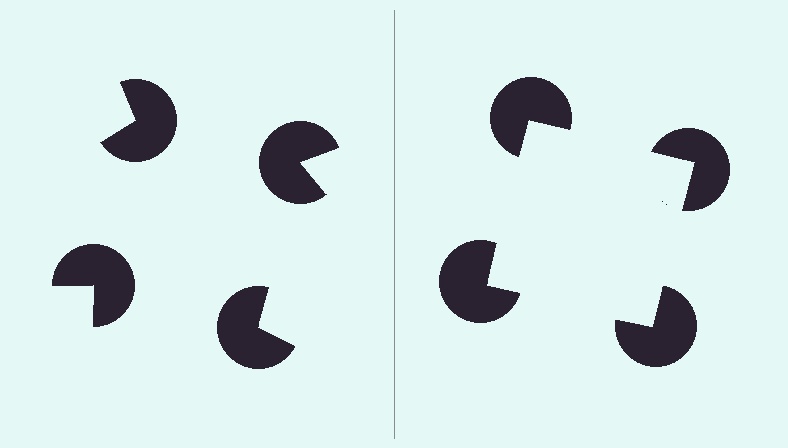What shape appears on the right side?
An illusory square.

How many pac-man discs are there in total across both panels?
8 — 4 on each side.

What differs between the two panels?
The pac-man discs are positioned identically on both sides; only the wedge orientations differ. On the right they align to a square; on the left they are misaligned.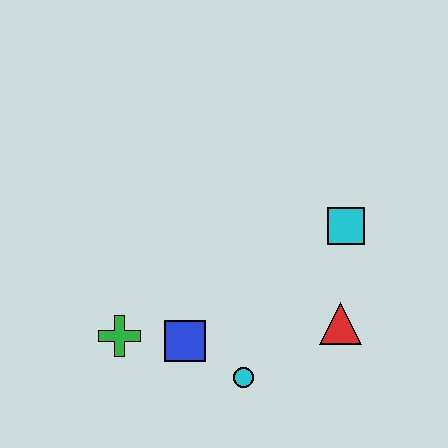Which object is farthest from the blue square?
The cyan square is farthest from the blue square.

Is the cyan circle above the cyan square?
No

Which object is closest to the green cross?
The blue square is closest to the green cross.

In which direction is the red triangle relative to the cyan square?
The red triangle is below the cyan square.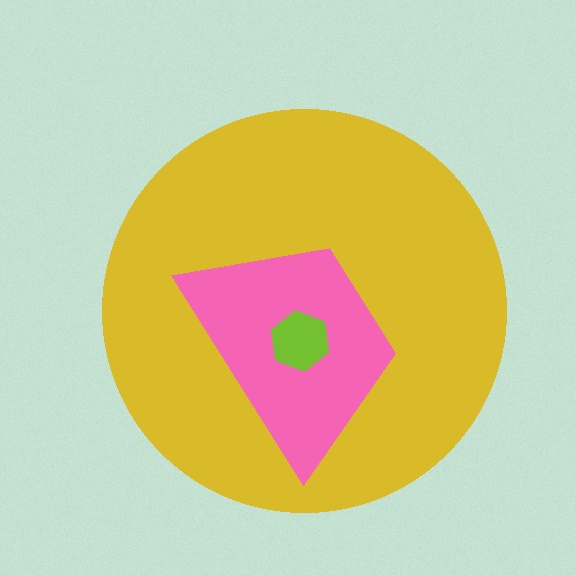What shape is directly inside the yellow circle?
The pink trapezoid.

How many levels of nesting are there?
3.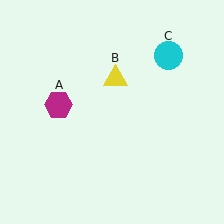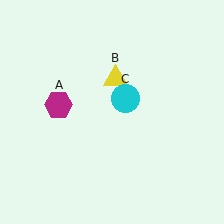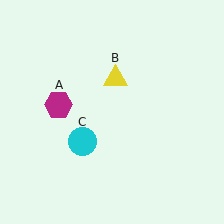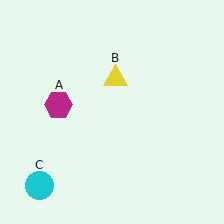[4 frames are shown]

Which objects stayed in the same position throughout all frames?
Magenta hexagon (object A) and yellow triangle (object B) remained stationary.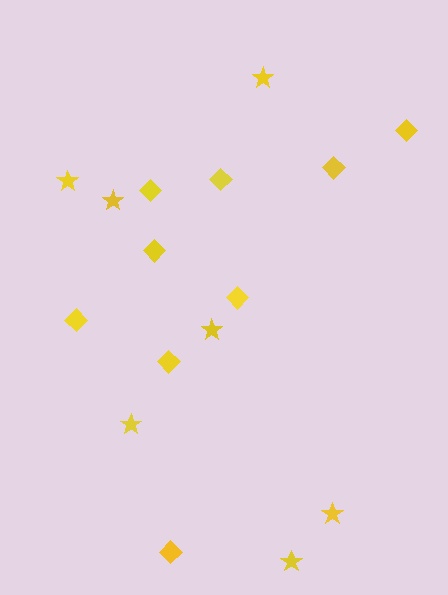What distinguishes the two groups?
There are 2 groups: one group of stars (7) and one group of diamonds (9).